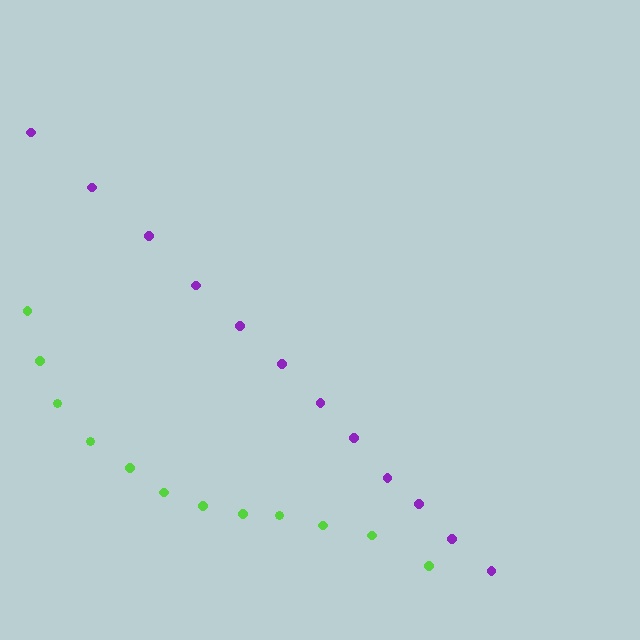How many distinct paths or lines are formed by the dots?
There are 2 distinct paths.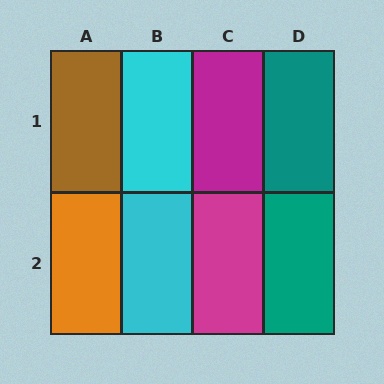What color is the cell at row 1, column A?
Brown.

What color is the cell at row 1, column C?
Magenta.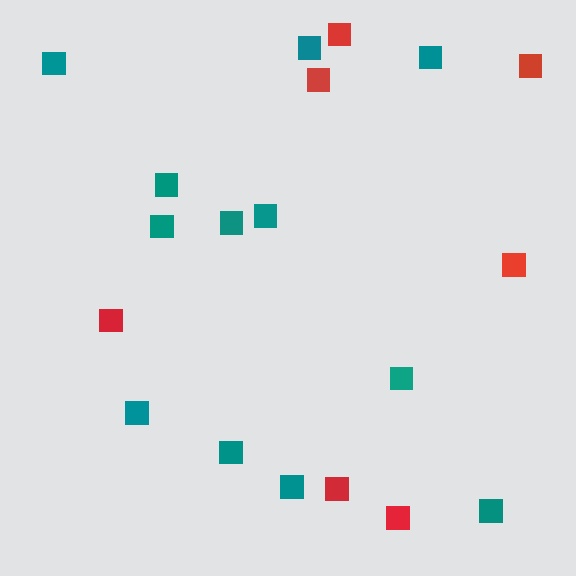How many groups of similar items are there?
There are 2 groups: one group of red squares (7) and one group of teal squares (12).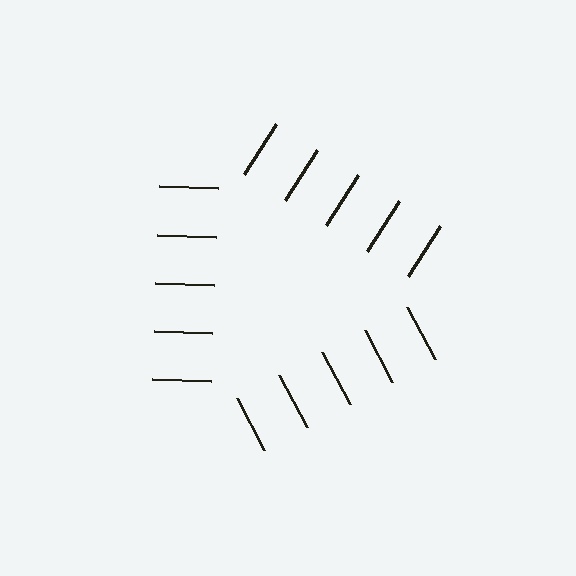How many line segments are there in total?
15 — 5 along each of the 3 edges.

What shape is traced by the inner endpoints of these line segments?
An illusory triangle — the line segments terminate on its edges but no continuous stroke is drawn.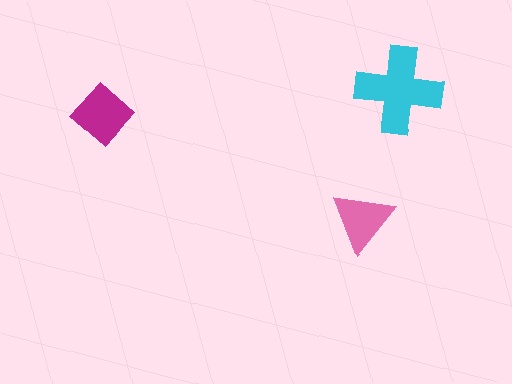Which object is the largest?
The cyan cross.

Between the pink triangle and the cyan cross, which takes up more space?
The cyan cross.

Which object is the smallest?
The pink triangle.